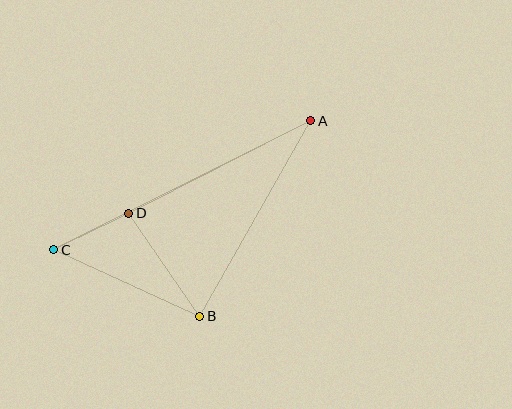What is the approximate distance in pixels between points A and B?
The distance between A and B is approximately 225 pixels.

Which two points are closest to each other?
Points C and D are closest to each other.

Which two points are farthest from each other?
Points A and C are farthest from each other.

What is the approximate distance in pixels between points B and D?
The distance between B and D is approximately 125 pixels.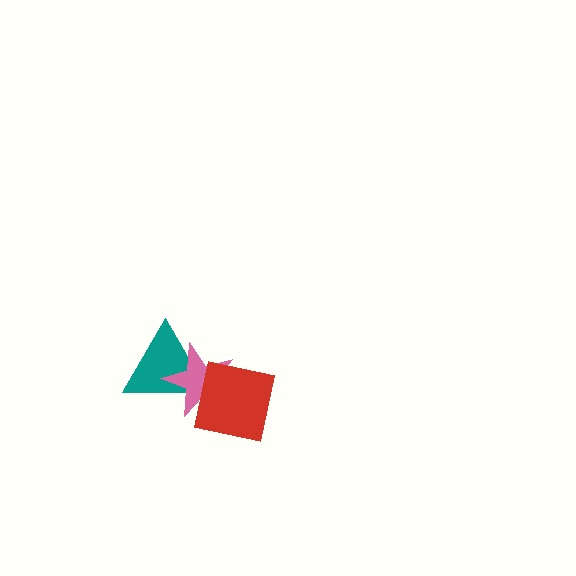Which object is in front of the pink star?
The red square is in front of the pink star.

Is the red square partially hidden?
No, no other shape covers it.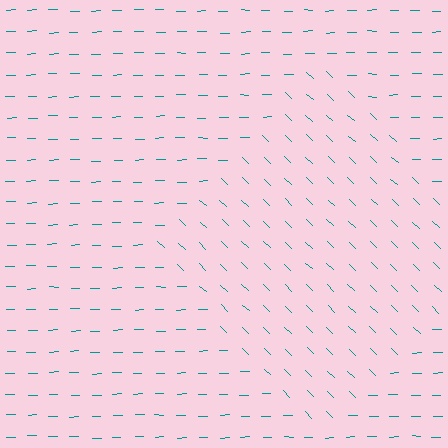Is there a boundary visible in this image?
Yes, there is a texture boundary formed by a change in line orientation.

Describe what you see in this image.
The image is filled with small teal line segments. A diamond region in the image has lines oriented differently from the surrounding lines, creating a visible texture boundary.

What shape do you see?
I see a diamond.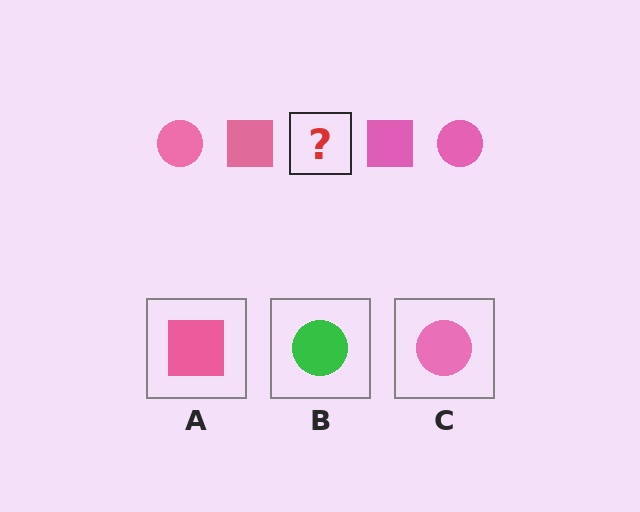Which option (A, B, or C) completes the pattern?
C.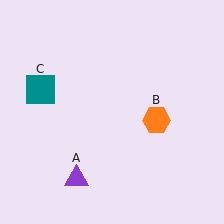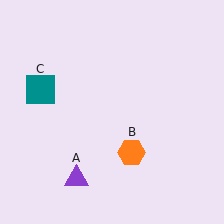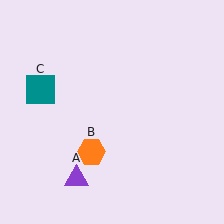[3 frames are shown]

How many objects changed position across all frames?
1 object changed position: orange hexagon (object B).